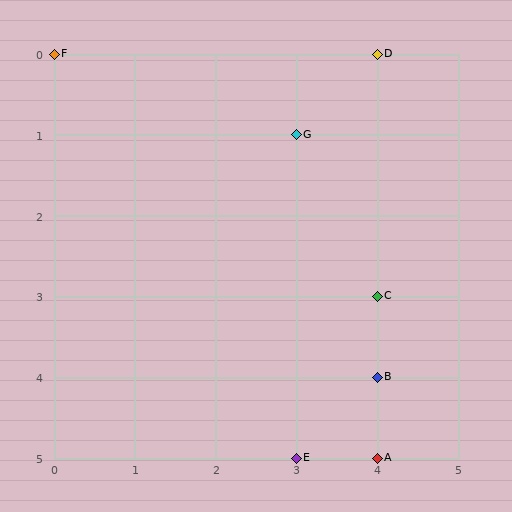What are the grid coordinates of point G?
Point G is at grid coordinates (3, 1).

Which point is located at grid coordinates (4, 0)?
Point D is at (4, 0).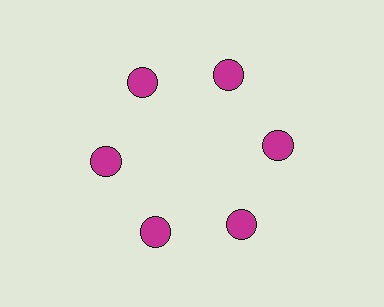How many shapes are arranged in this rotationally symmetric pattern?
There are 6 shapes, arranged in 6 groups of 1.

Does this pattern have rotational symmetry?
Yes, this pattern has 6-fold rotational symmetry. It looks the same after rotating 60 degrees around the center.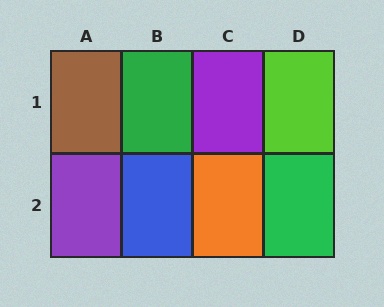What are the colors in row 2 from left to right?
Purple, blue, orange, green.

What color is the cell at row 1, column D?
Lime.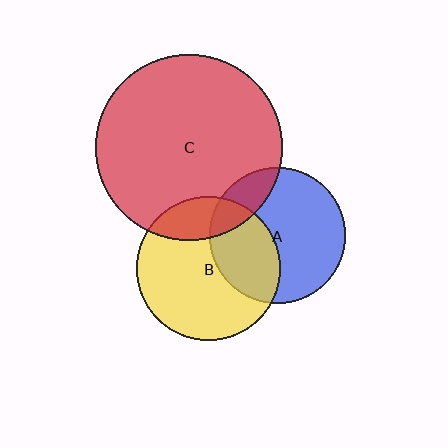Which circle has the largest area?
Circle C (red).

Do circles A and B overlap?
Yes.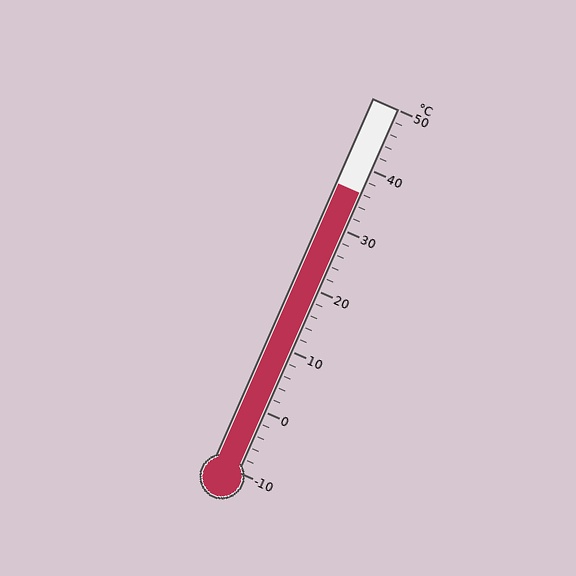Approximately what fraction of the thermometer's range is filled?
The thermometer is filled to approximately 75% of its range.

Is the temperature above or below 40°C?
The temperature is below 40°C.